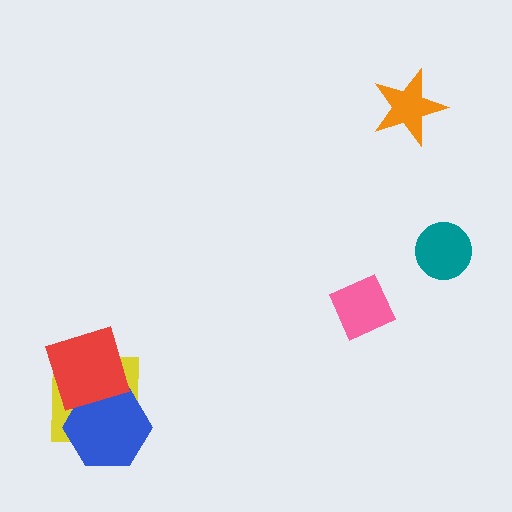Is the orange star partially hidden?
No, no other shape covers it.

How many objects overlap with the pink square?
0 objects overlap with the pink square.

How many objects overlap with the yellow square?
2 objects overlap with the yellow square.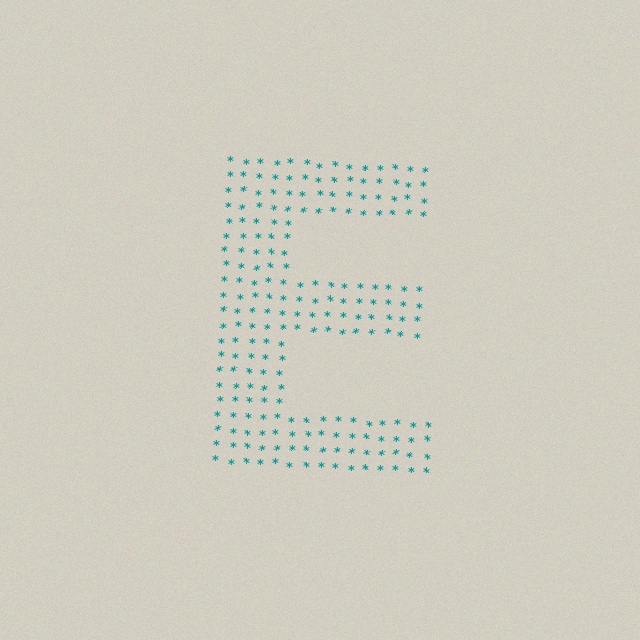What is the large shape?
The large shape is the letter E.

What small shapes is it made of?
It is made of small asterisks.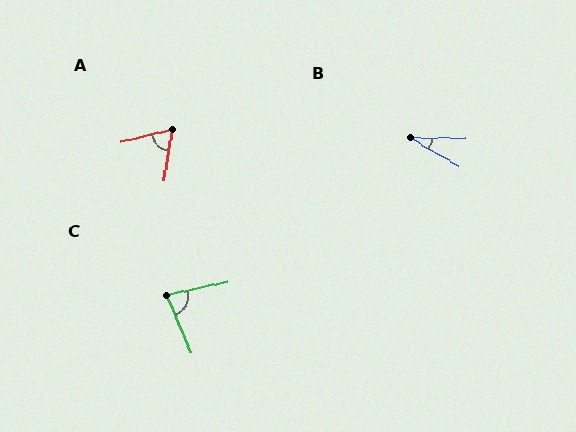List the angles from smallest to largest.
B (30°), A (67°), C (80°).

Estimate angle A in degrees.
Approximately 67 degrees.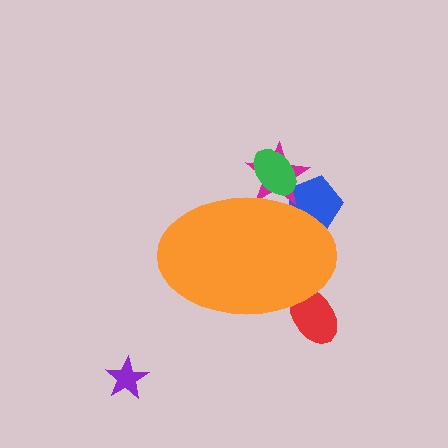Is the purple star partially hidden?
No, the purple star is fully visible.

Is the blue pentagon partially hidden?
Yes, the blue pentagon is partially hidden behind the orange ellipse.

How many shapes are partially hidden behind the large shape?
4 shapes are partially hidden.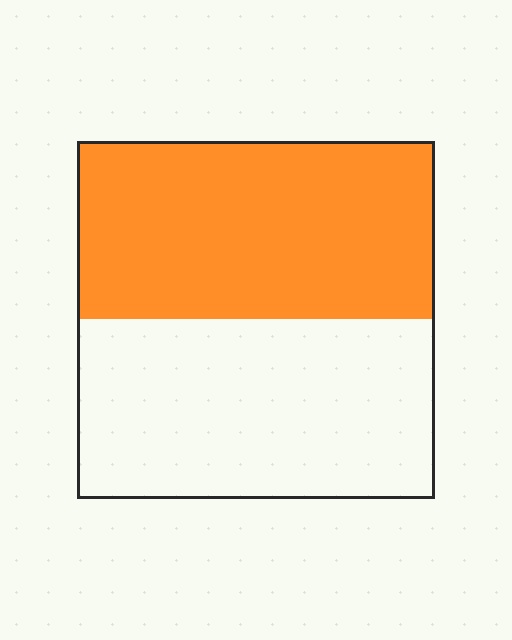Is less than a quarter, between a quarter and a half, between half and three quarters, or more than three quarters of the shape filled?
Between a quarter and a half.